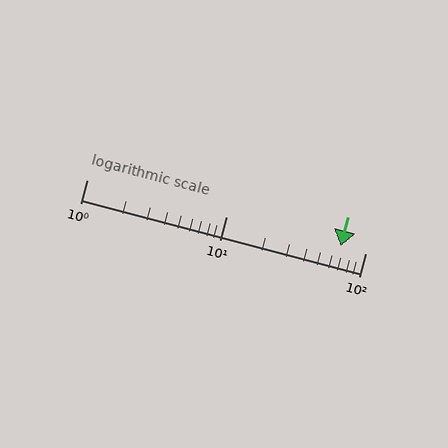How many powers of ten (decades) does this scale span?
The scale spans 2 decades, from 1 to 100.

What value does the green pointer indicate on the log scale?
The pointer indicates approximately 67.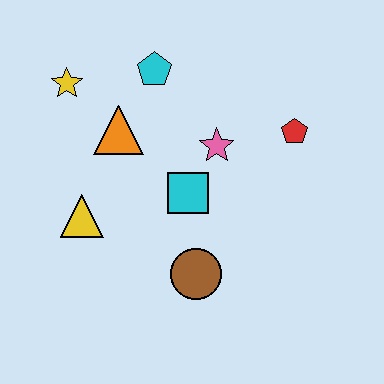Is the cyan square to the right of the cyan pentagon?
Yes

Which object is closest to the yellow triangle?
The orange triangle is closest to the yellow triangle.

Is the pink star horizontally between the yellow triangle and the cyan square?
No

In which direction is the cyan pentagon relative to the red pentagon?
The cyan pentagon is to the left of the red pentagon.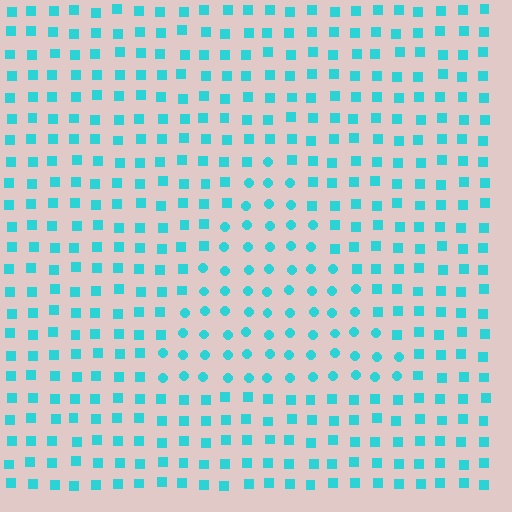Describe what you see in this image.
The image is filled with small cyan elements arranged in a uniform grid. A triangle-shaped region contains circles, while the surrounding area contains squares. The boundary is defined purely by the change in element shape.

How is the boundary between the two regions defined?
The boundary is defined by a change in element shape: circles inside vs. squares outside. All elements share the same color and spacing.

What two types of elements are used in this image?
The image uses circles inside the triangle region and squares outside it.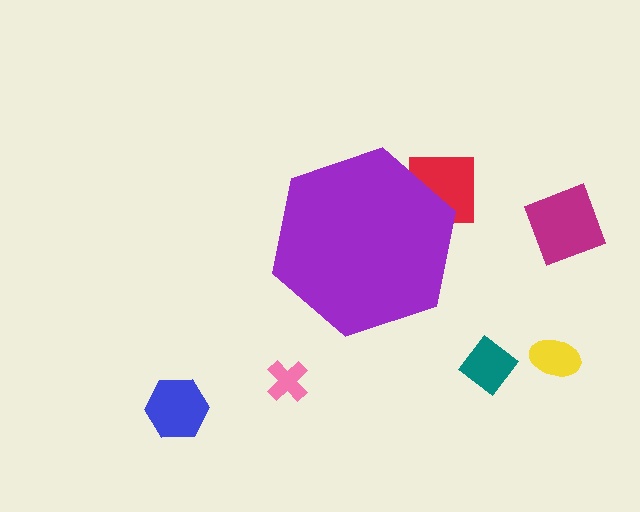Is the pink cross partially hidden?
No, the pink cross is fully visible.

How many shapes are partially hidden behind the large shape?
1 shape is partially hidden.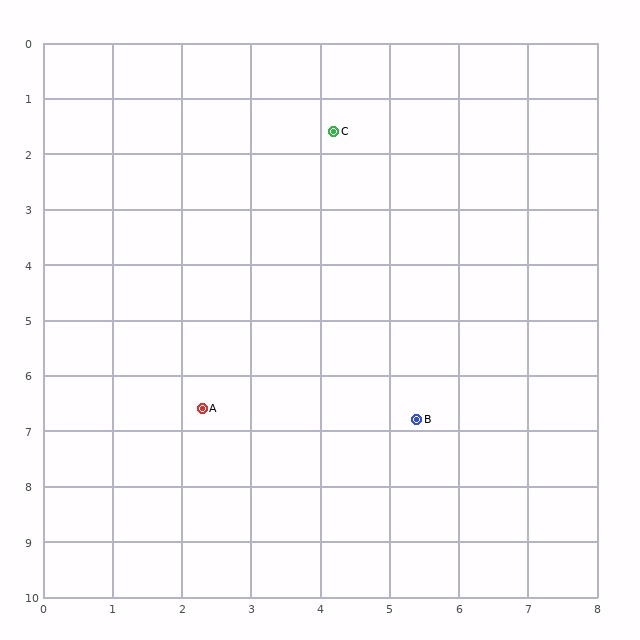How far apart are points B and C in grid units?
Points B and C are about 5.3 grid units apart.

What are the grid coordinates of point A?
Point A is at approximately (2.3, 6.6).